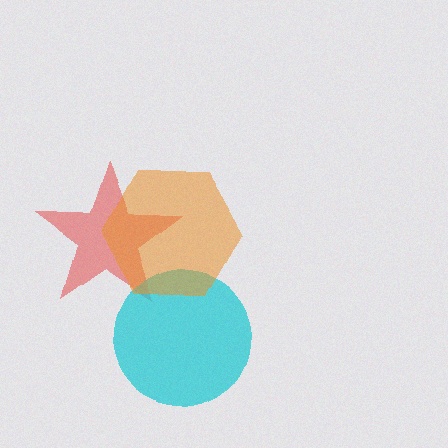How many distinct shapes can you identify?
There are 3 distinct shapes: a red star, a cyan circle, an orange hexagon.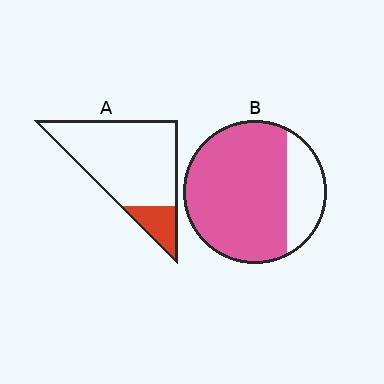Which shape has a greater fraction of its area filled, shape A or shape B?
Shape B.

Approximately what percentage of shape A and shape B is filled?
A is approximately 15% and B is approximately 75%.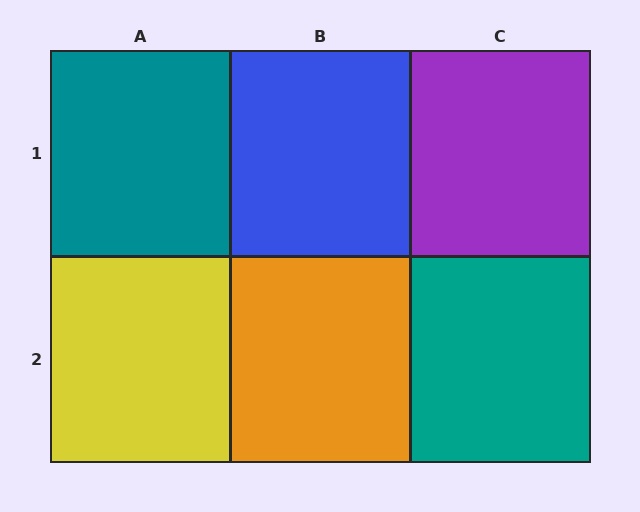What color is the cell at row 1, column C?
Purple.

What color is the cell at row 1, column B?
Blue.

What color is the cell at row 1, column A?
Teal.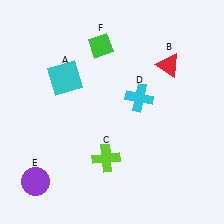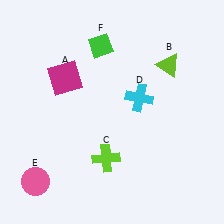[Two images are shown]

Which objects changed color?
A changed from cyan to magenta. B changed from red to lime. E changed from purple to pink.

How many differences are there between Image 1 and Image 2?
There are 3 differences between the two images.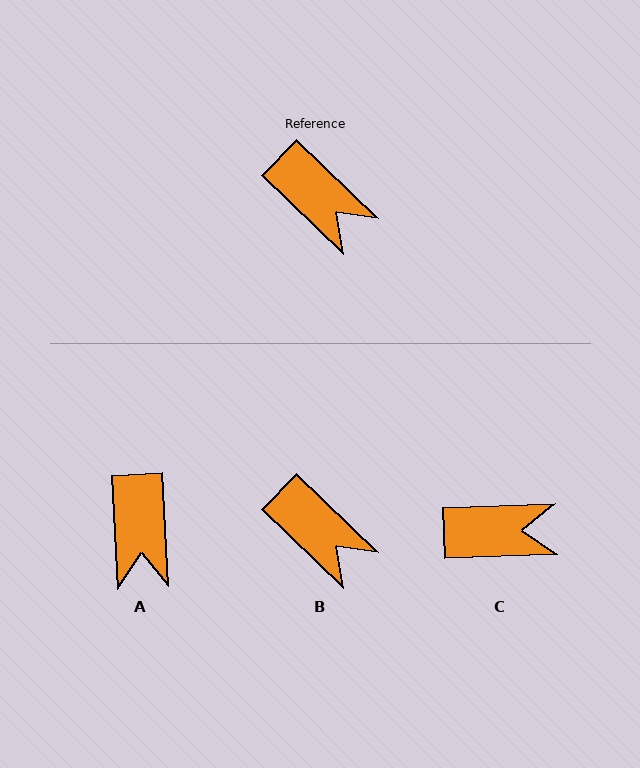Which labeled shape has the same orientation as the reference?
B.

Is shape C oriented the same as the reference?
No, it is off by about 46 degrees.